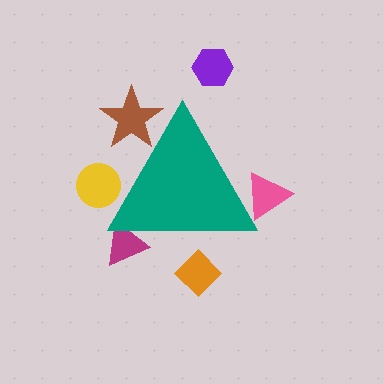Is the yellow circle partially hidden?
Yes, the yellow circle is partially hidden behind the teal triangle.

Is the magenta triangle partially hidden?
Yes, the magenta triangle is partially hidden behind the teal triangle.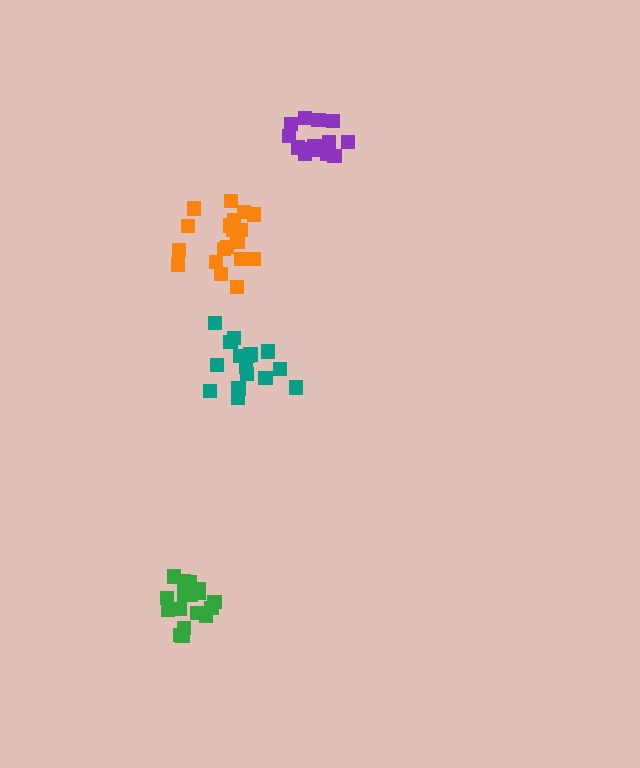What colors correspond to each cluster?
The clusters are colored: green, purple, teal, orange.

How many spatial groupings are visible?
There are 4 spatial groupings.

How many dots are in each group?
Group 1: 18 dots, Group 2: 15 dots, Group 3: 16 dots, Group 4: 20 dots (69 total).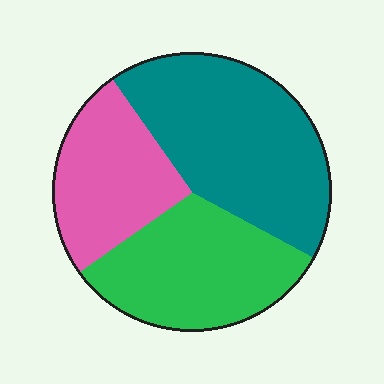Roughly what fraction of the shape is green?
Green covers around 30% of the shape.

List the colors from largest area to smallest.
From largest to smallest: teal, green, pink.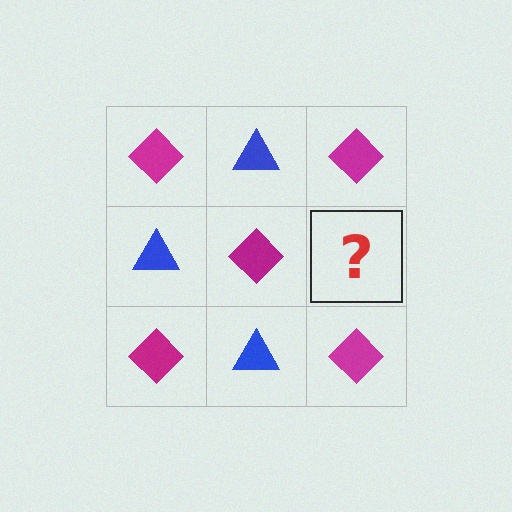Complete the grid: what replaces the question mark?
The question mark should be replaced with a blue triangle.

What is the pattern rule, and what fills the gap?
The rule is that it alternates magenta diamond and blue triangle in a checkerboard pattern. The gap should be filled with a blue triangle.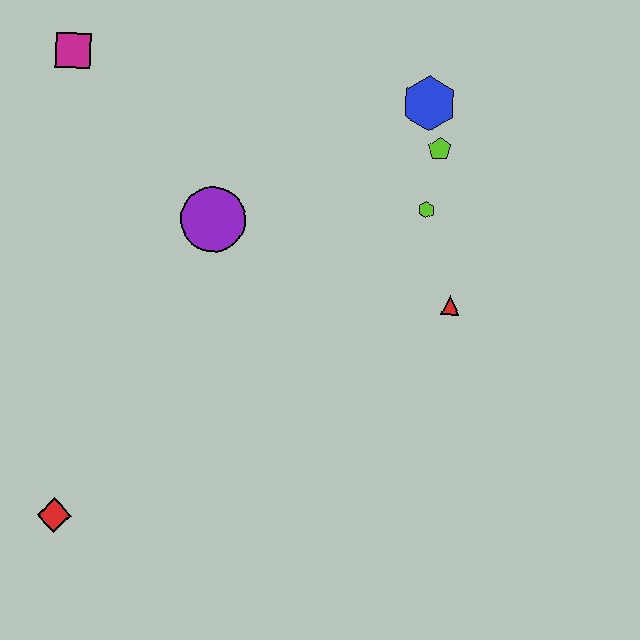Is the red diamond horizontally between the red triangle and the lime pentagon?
No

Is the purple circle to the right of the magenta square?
Yes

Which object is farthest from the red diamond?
The blue hexagon is farthest from the red diamond.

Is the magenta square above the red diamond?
Yes